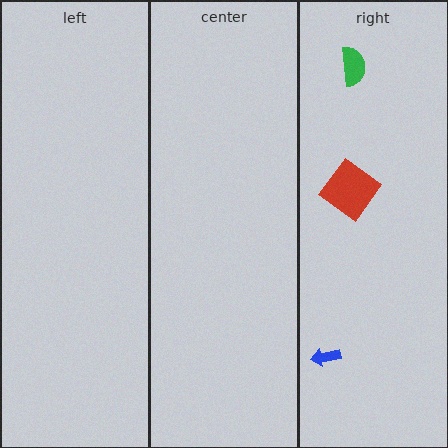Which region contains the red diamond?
The right region.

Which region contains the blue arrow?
The right region.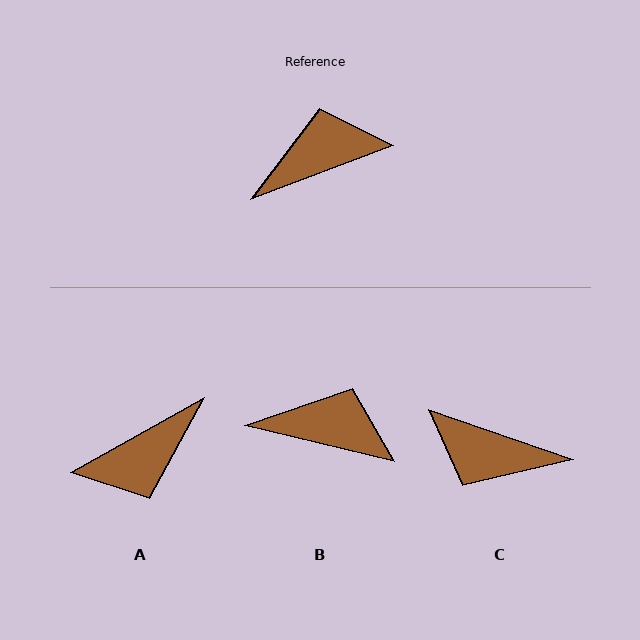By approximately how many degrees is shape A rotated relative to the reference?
Approximately 171 degrees clockwise.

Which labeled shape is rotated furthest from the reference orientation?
A, about 171 degrees away.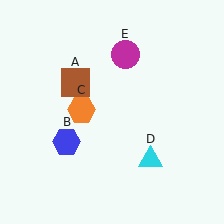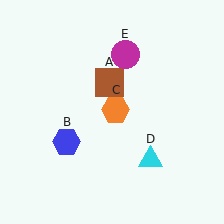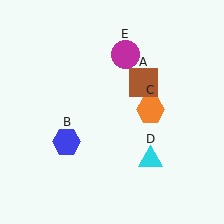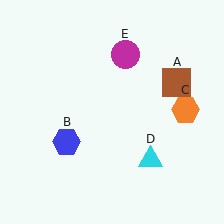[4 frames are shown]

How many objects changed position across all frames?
2 objects changed position: brown square (object A), orange hexagon (object C).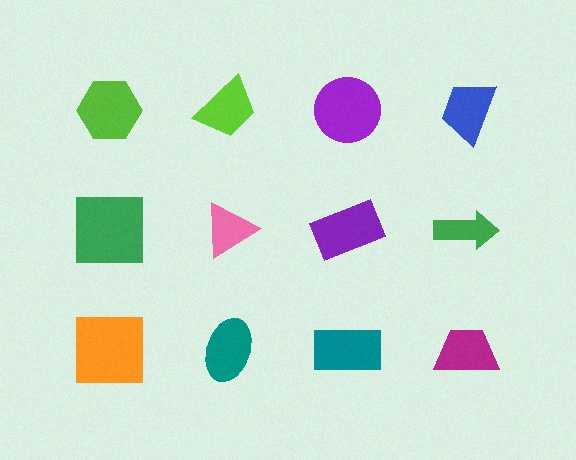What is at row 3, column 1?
An orange square.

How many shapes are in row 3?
4 shapes.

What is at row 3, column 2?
A teal ellipse.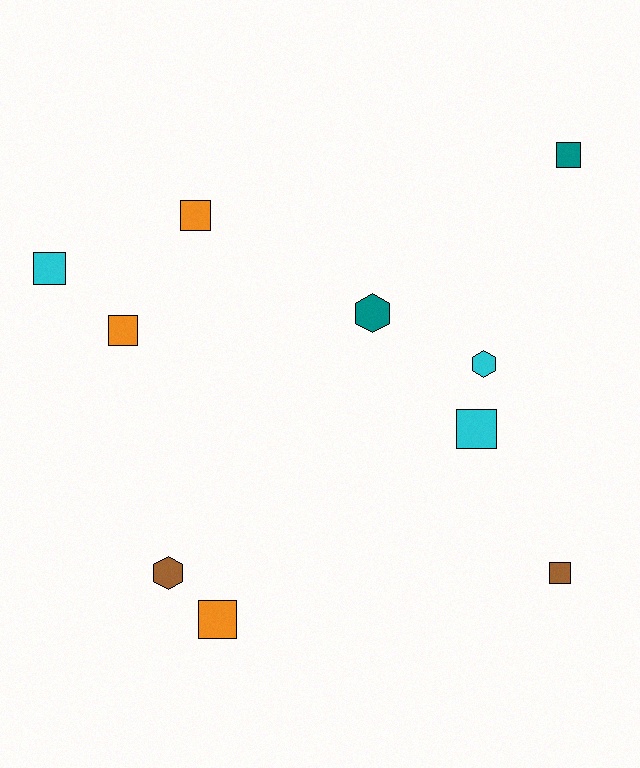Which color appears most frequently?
Cyan, with 3 objects.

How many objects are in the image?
There are 10 objects.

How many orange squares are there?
There are 3 orange squares.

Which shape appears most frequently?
Square, with 7 objects.